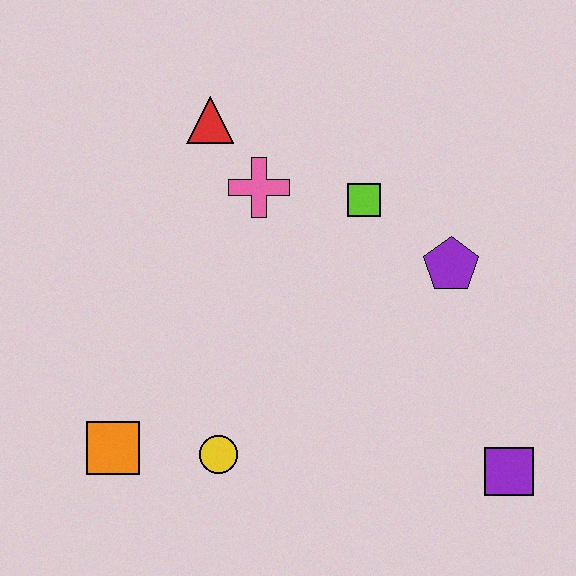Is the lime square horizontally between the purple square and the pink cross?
Yes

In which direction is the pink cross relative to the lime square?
The pink cross is to the left of the lime square.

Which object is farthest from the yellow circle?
The red triangle is farthest from the yellow circle.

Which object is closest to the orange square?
The yellow circle is closest to the orange square.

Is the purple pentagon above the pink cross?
No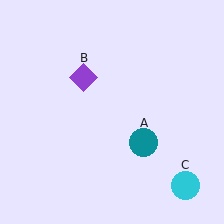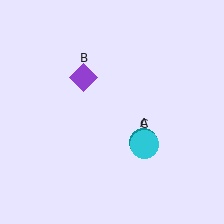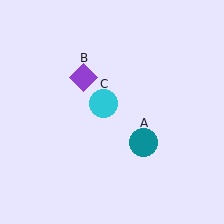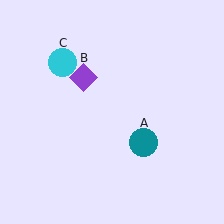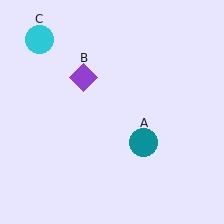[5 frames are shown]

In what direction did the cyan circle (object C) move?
The cyan circle (object C) moved up and to the left.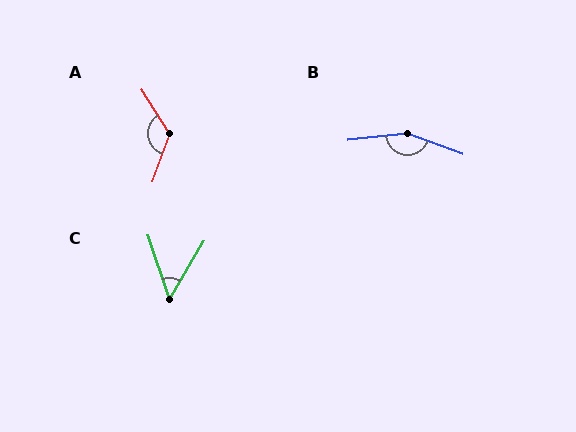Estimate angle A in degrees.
Approximately 128 degrees.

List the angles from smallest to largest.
C (49°), A (128°), B (154°).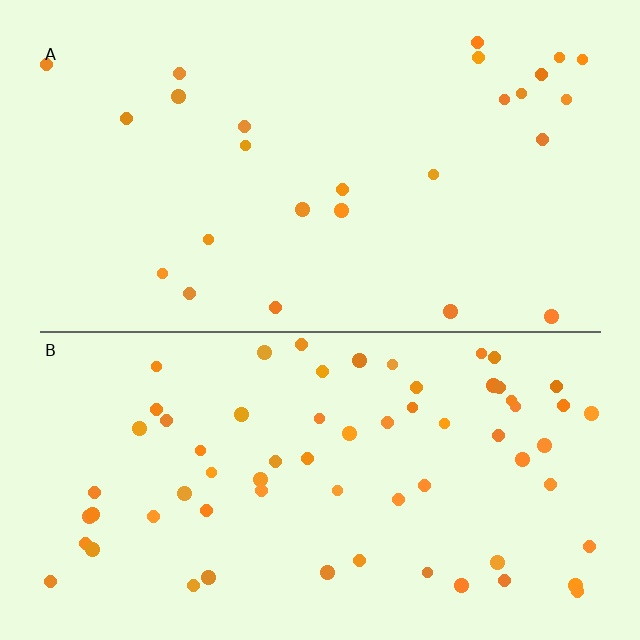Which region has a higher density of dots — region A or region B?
B (the bottom).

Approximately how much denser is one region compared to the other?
Approximately 2.5× — region B over region A.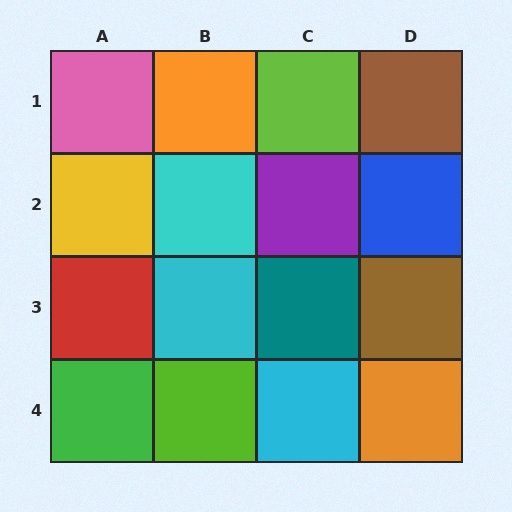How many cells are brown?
2 cells are brown.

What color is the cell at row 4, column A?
Green.